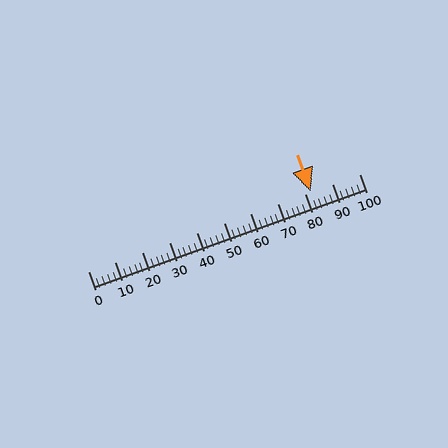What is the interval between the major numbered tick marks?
The major tick marks are spaced 10 units apart.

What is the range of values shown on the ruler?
The ruler shows values from 0 to 100.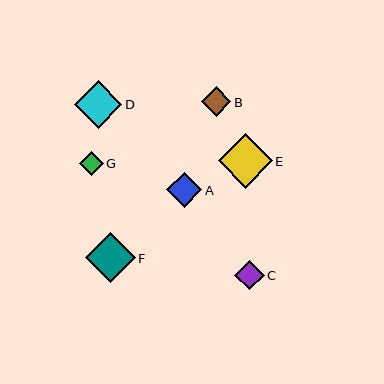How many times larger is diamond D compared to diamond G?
Diamond D is approximately 2.0 times the size of diamond G.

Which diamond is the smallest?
Diamond G is the smallest with a size of approximately 24 pixels.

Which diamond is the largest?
Diamond E is the largest with a size of approximately 54 pixels.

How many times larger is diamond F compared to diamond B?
Diamond F is approximately 1.7 times the size of diamond B.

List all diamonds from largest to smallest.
From largest to smallest: E, F, D, A, C, B, G.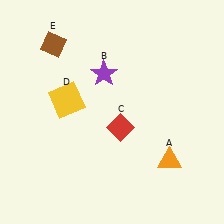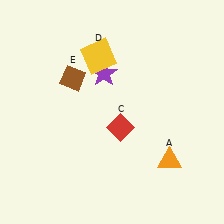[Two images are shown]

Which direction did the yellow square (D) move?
The yellow square (D) moved up.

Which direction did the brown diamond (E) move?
The brown diamond (E) moved down.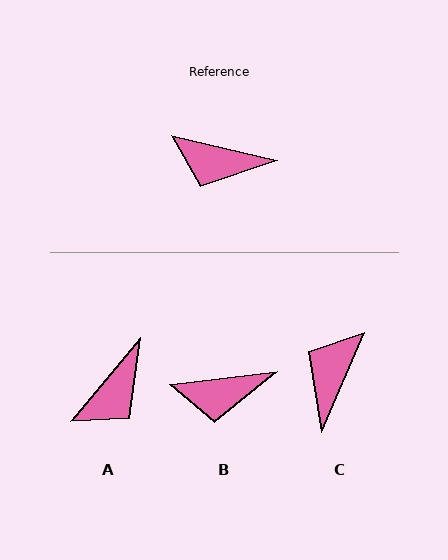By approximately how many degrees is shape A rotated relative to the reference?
Approximately 63 degrees counter-clockwise.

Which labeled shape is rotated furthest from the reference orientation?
C, about 100 degrees away.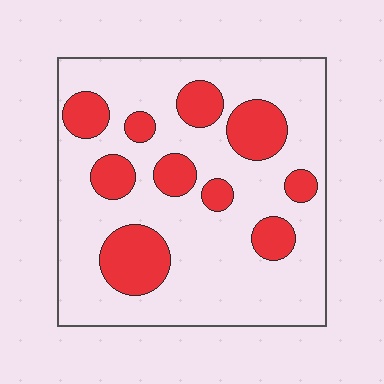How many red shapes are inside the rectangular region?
10.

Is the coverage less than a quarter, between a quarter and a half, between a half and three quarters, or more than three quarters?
Less than a quarter.